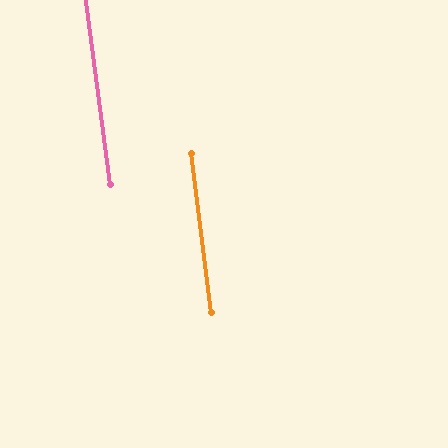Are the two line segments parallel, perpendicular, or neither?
Parallel — their directions differ by only 0.4°.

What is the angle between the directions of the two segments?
Approximately 0 degrees.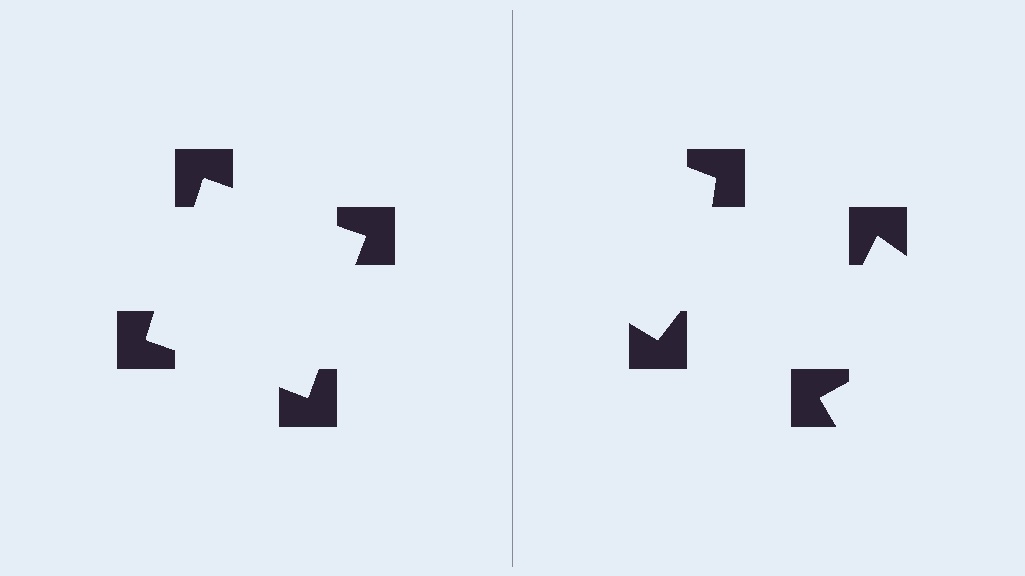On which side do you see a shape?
An illusory square appears on the left side. On the right side the wedge cuts are rotated, so no coherent shape forms.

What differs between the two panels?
The notched squares are positioned identically on both sides; only the wedge orientations differ. On the left they align to a square; on the right they are misaligned.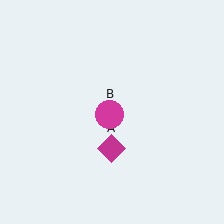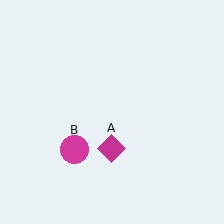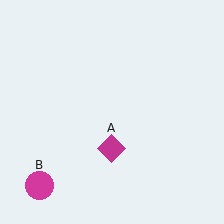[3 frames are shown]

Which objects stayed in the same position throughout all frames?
Magenta diamond (object A) remained stationary.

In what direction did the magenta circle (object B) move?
The magenta circle (object B) moved down and to the left.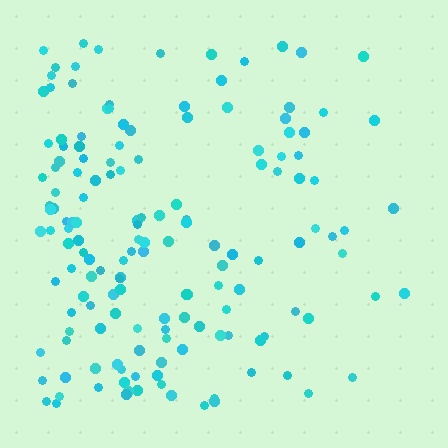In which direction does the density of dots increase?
From right to left, with the left side densest.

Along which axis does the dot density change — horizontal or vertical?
Horizontal.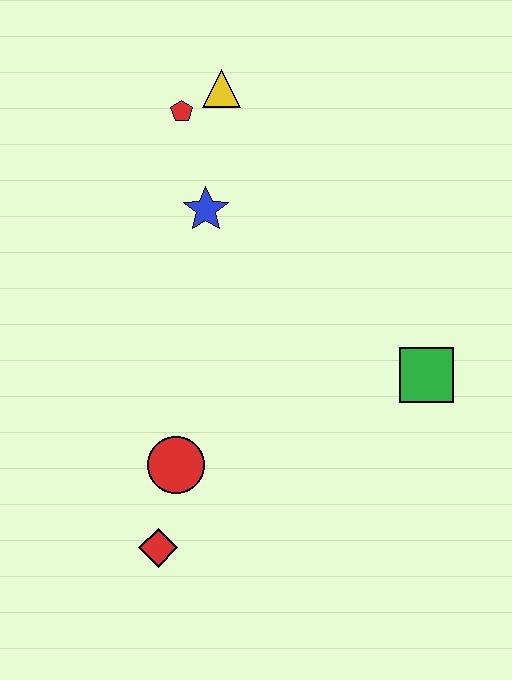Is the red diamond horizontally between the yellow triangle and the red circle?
No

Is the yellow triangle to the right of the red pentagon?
Yes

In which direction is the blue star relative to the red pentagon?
The blue star is below the red pentagon.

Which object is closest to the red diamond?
The red circle is closest to the red diamond.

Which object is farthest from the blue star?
The red diamond is farthest from the blue star.